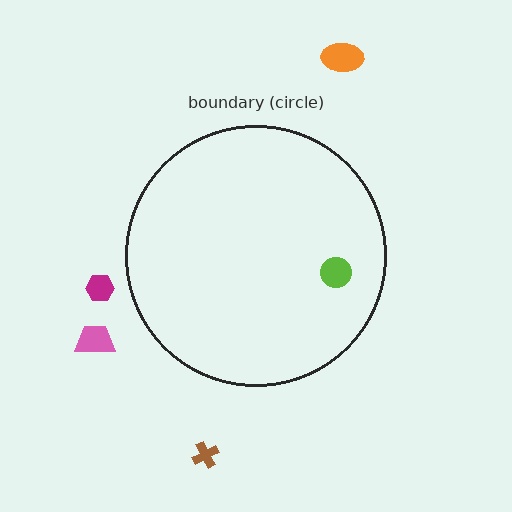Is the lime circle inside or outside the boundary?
Inside.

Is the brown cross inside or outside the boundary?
Outside.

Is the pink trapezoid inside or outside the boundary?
Outside.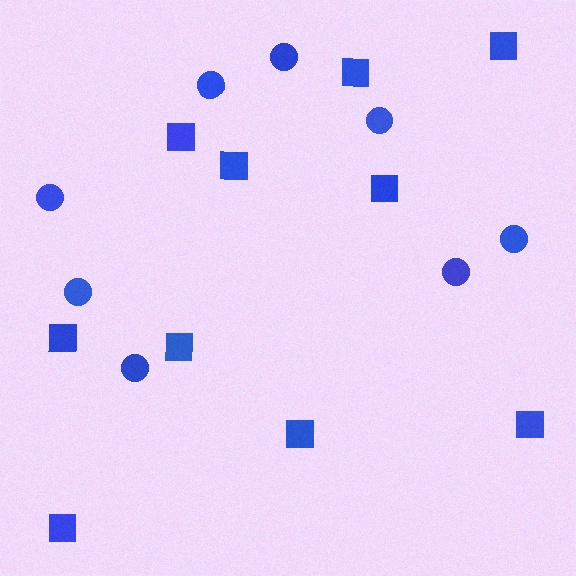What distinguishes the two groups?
There are 2 groups: one group of circles (8) and one group of squares (10).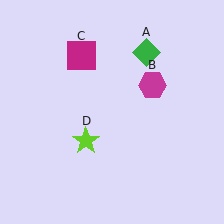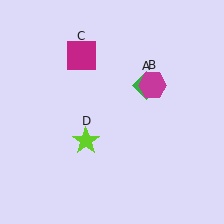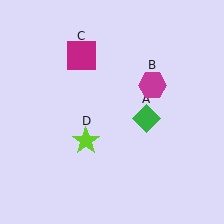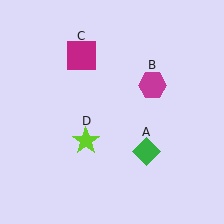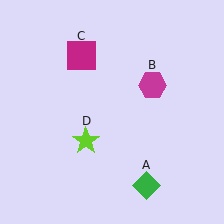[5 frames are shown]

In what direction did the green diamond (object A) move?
The green diamond (object A) moved down.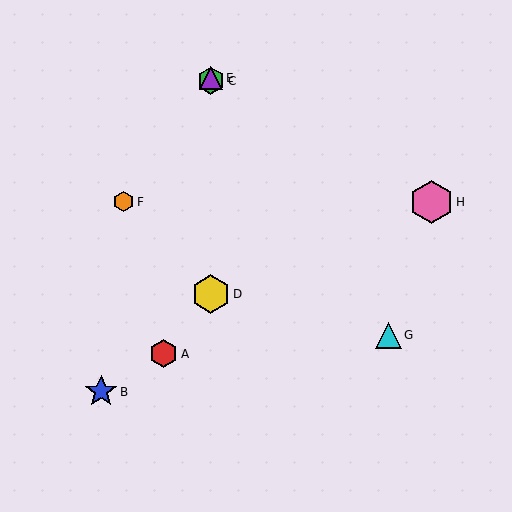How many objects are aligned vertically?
3 objects (C, D, E) are aligned vertically.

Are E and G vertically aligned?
No, E is at x≈211 and G is at x≈389.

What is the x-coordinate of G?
Object G is at x≈389.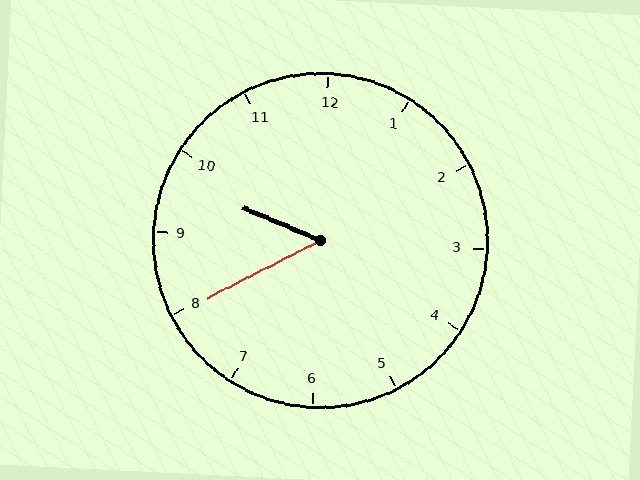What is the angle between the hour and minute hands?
Approximately 50 degrees.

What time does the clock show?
9:40.